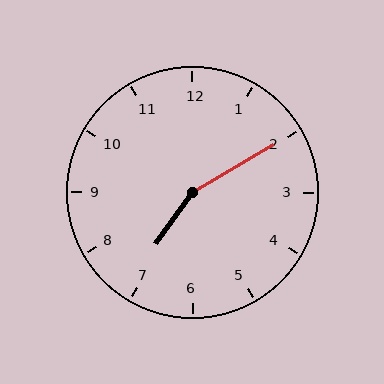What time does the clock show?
7:10.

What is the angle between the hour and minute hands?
Approximately 155 degrees.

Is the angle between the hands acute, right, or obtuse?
It is obtuse.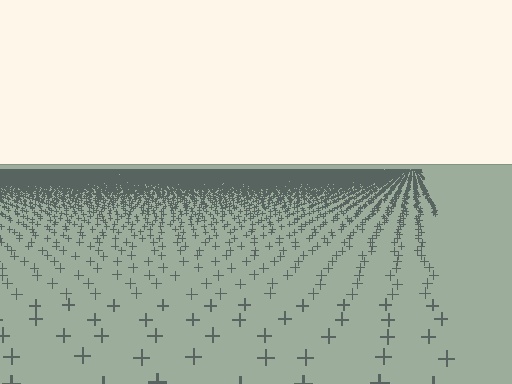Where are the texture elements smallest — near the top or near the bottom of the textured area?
Near the top.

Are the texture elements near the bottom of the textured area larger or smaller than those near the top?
Larger. Near the bottom, elements are closer to the viewer and appear at a bigger on-screen size.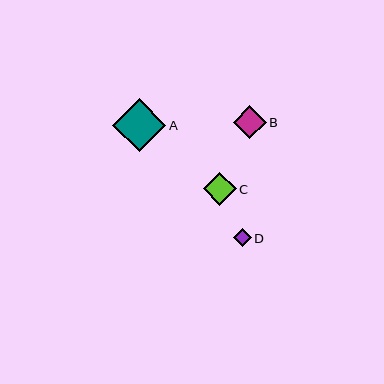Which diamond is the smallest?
Diamond D is the smallest with a size of approximately 18 pixels.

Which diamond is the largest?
Diamond A is the largest with a size of approximately 53 pixels.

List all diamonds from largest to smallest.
From largest to smallest: A, C, B, D.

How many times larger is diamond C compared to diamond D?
Diamond C is approximately 1.9 times the size of diamond D.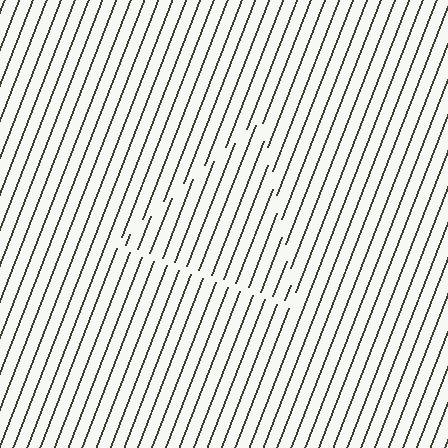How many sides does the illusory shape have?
3 sides — the line-ends trace a triangle.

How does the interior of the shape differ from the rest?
The interior of the shape contains the same grating, shifted by half a period — the contour is defined by the phase discontinuity where line-ends from the inner and outer gratings abut.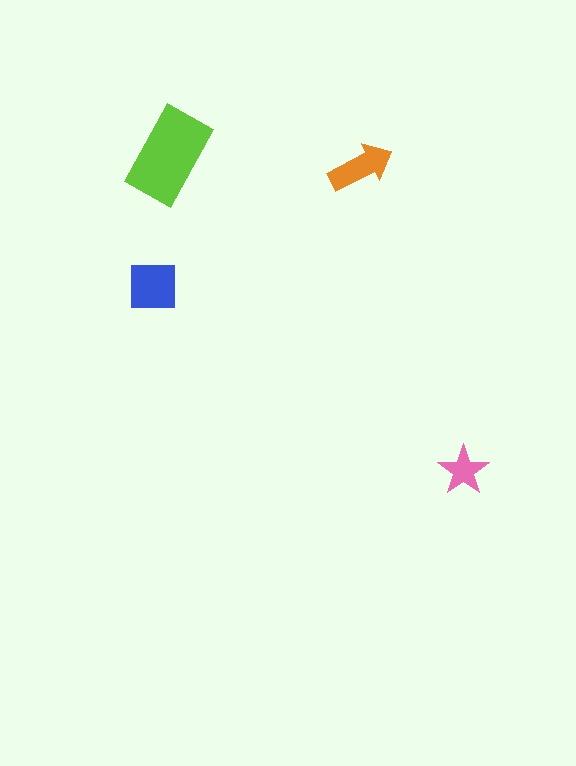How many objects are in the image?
There are 4 objects in the image.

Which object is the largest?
The lime rectangle.